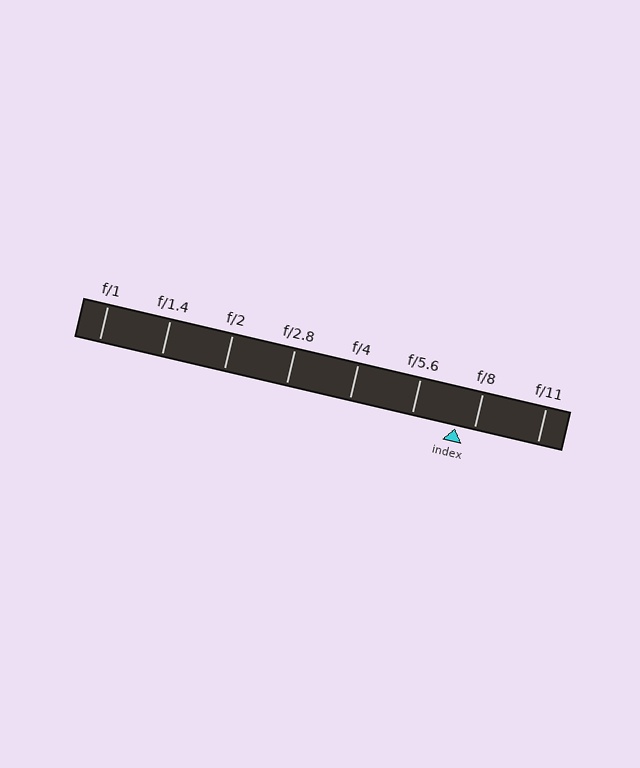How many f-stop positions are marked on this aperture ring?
There are 8 f-stop positions marked.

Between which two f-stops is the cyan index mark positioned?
The index mark is between f/5.6 and f/8.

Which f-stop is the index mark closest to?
The index mark is closest to f/8.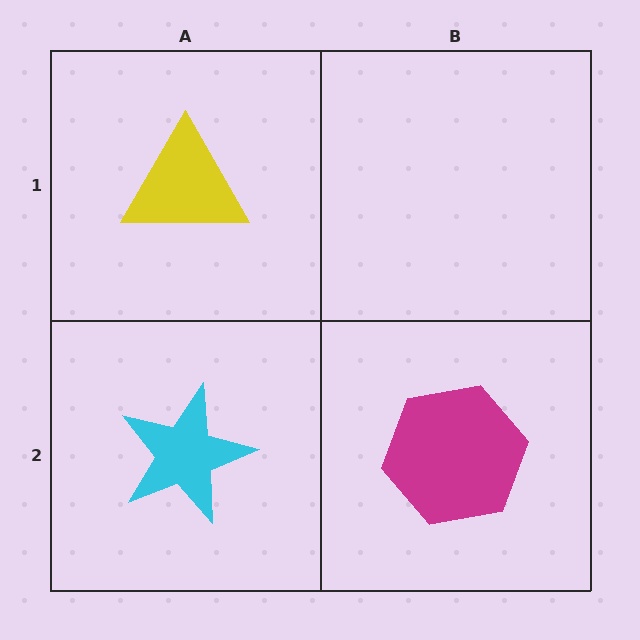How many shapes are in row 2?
2 shapes.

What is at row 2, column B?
A magenta hexagon.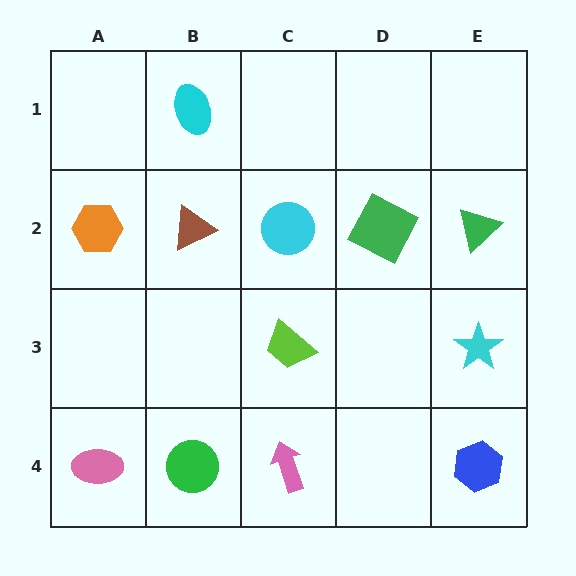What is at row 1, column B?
A cyan ellipse.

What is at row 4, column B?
A green circle.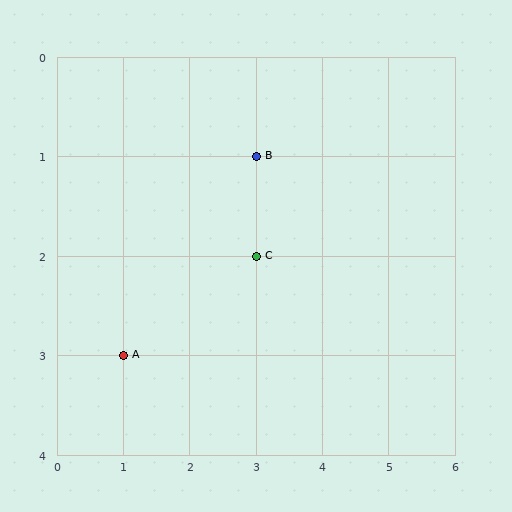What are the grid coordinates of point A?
Point A is at grid coordinates (1, 3).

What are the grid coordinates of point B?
Point B is at grid coordinates (3, 1).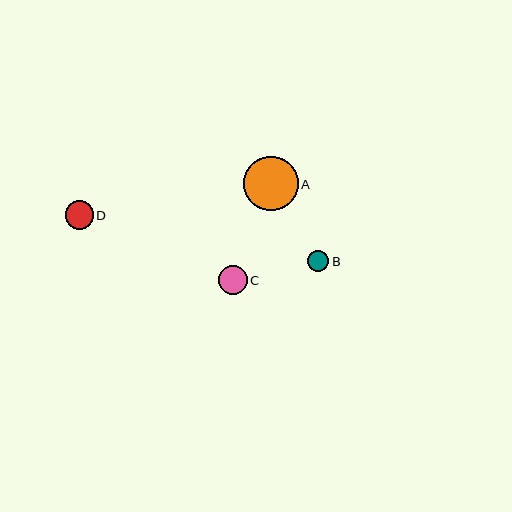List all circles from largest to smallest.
From largest to smallest: A, C, D, B.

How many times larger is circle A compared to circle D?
Circle A is approximately 1.9 times the size of circle D.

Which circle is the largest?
Circle A is the largest with a size of approximately 55 pixels.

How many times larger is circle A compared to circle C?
Circle A is approximately 1.9 times the size of circle C.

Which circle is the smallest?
Circle B is the smallest with a size of approximately 21 pixels.